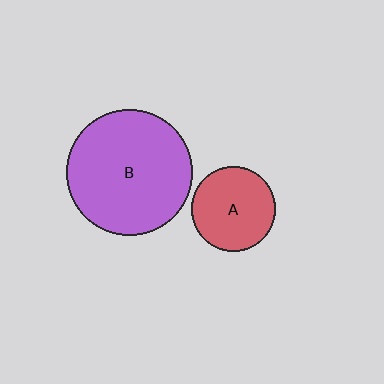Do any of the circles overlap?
No, none of the circles overlap.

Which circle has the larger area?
Circle B (purple).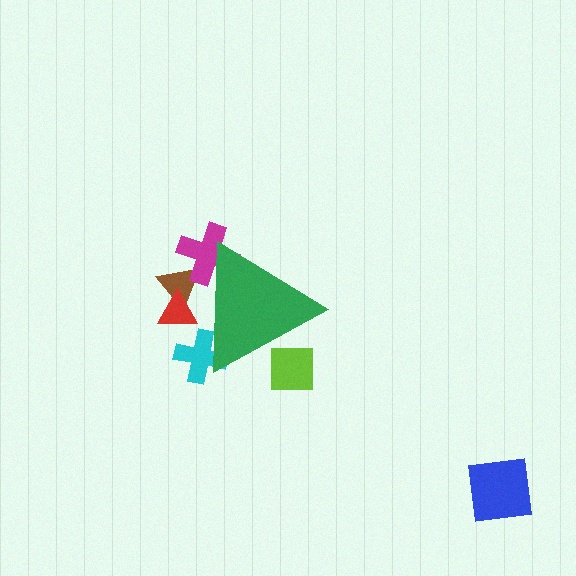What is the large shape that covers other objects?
A green triangle.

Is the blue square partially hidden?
No, the blue square is fully visible.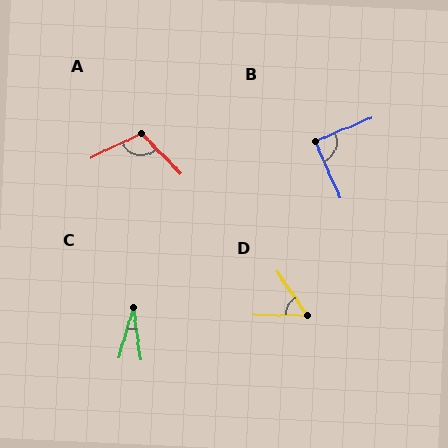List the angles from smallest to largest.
C (24°), D (55°), B (89°), A (109°).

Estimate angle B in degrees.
Approximately 89 degrees.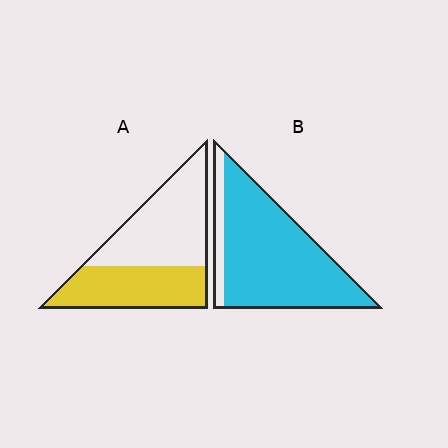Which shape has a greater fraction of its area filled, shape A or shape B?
Shape B.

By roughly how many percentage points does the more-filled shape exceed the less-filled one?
By roughly 45 percentage points (B over A).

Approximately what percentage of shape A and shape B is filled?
A is approximately 45% and B is approximately 90%.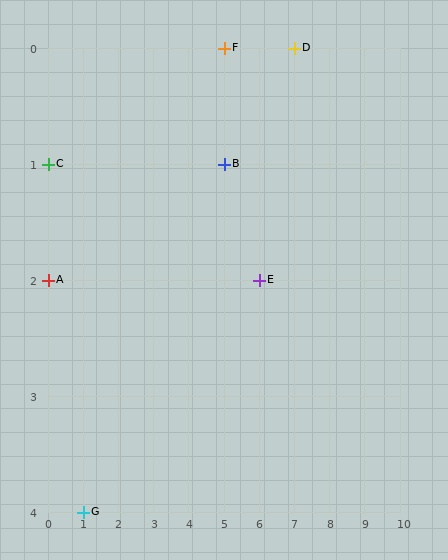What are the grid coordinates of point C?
Point C is at grid coordinates (0, 1).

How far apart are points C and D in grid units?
Points C and D are 7 columns and 1 row apart (about 7.1 grid units diagonally).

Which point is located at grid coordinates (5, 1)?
Point B is at (5, 1).